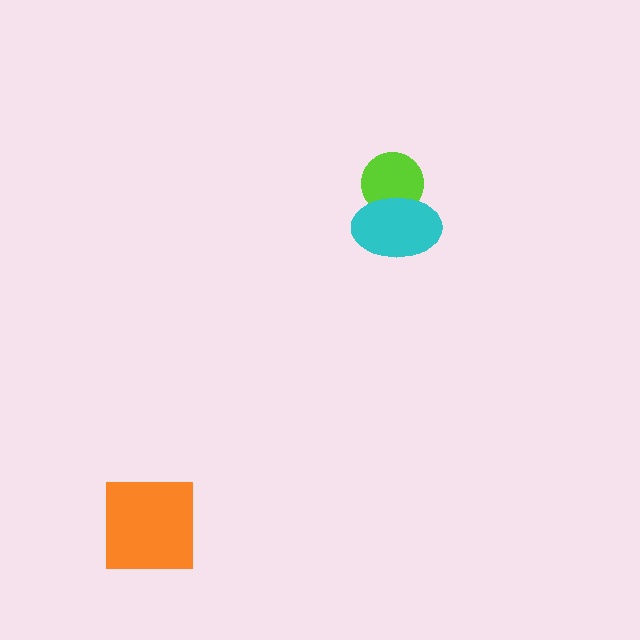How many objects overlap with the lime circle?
1 object overlaps with the lime circle.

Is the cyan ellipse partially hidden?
No, no other shape covers it.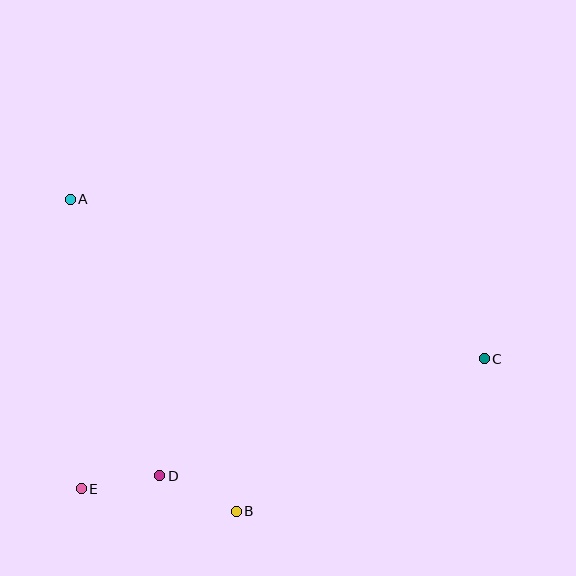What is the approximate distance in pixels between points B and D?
The distance between B and D is approximately 84 pixels.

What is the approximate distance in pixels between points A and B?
The distance between A and B is approximately 354 pixels.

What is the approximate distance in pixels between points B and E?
The distance between B and E is approximately 157 pixels.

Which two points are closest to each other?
Points D and E are closest to each other.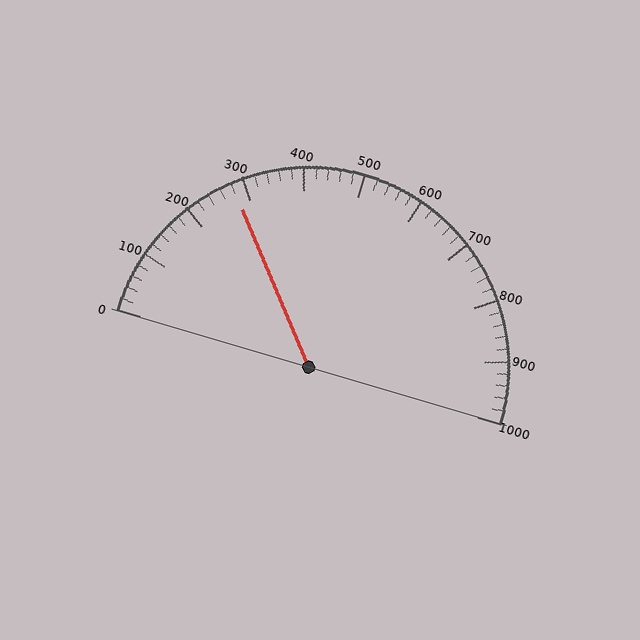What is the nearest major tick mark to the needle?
The nearest major tick mark is 300.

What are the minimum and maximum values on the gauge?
The gauge ranges from 0 to 1000.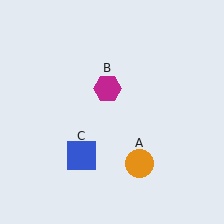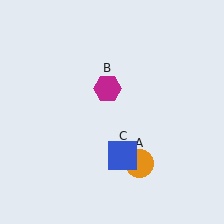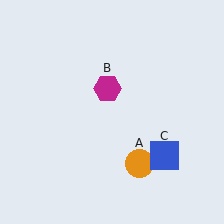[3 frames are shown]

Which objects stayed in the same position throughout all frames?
Orange circle (object A) and magenta hexagon (object B) remained stationary.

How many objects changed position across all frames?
1 object changed position: blue square (object C).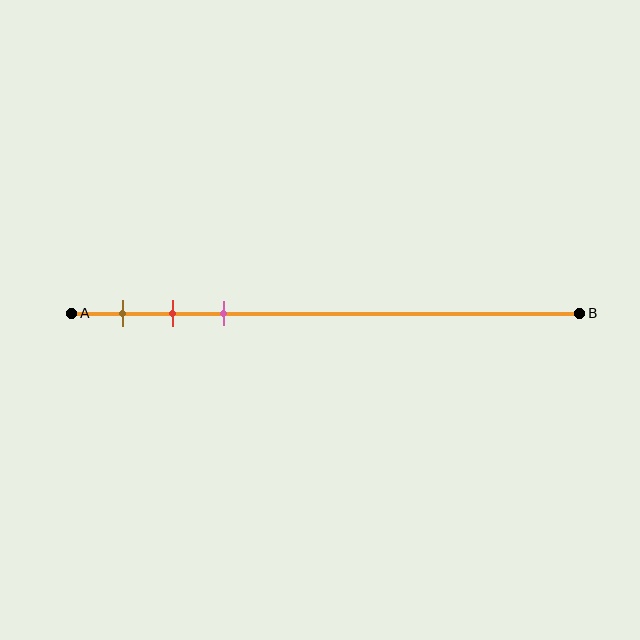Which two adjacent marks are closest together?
The red and pink marks are the closest adjacent pair.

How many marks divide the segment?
There are 3 marks dividing the segment.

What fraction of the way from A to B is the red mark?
The red mark is approximately 20% (0.2) of the way from A to B.